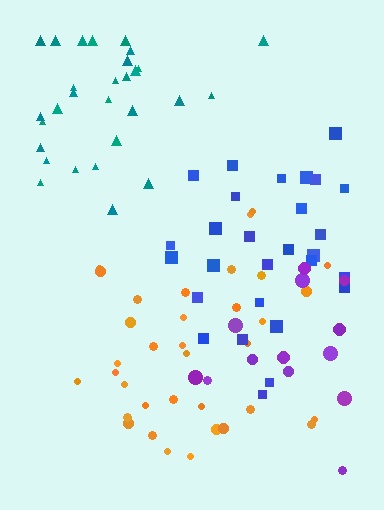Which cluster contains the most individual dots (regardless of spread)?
Orange (35).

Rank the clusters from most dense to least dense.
teal, orange, blue, purple.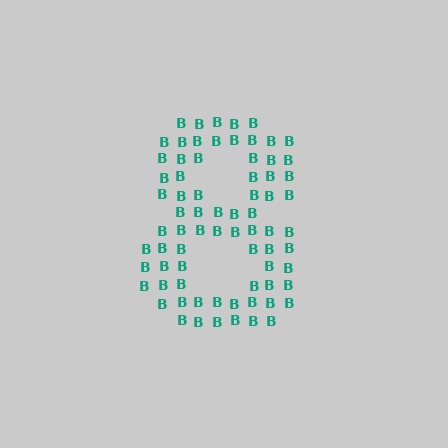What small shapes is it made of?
It is made of small letter B's.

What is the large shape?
The large shape is the digit 8.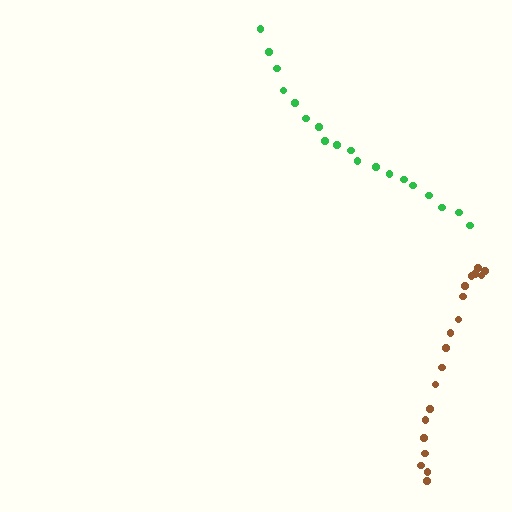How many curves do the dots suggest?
There are 2 distinct paths.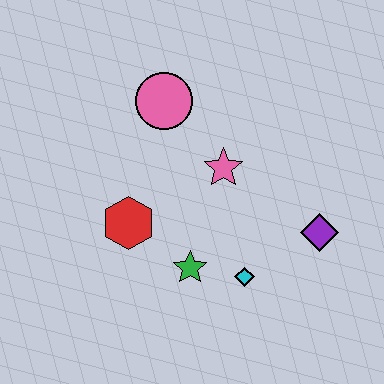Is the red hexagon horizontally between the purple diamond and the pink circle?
No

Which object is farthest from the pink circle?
The purple diamond is farthest from the pink circle.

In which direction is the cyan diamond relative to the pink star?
The cyan diamond is below the pink star.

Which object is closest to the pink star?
The pink circle is closest to the pink star.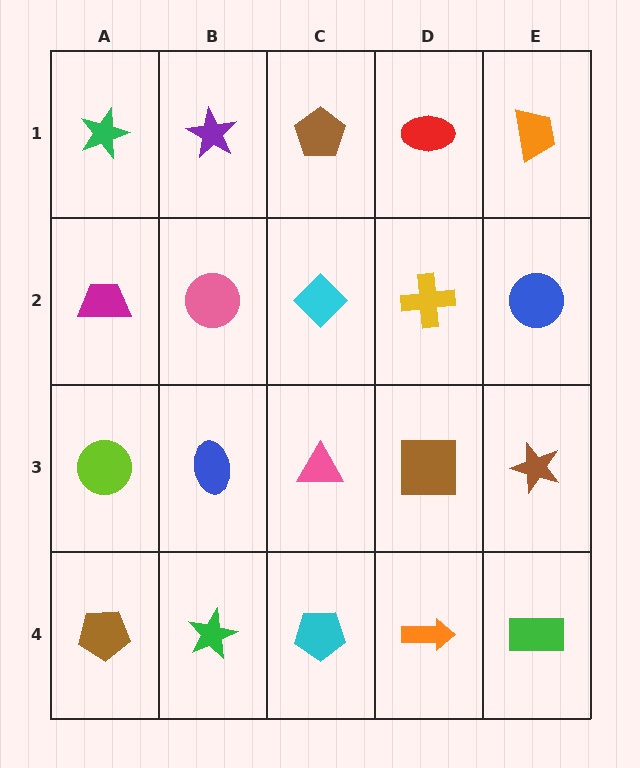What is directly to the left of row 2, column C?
A pink circle.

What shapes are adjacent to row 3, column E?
A blue circle (row 2, column E), a green rectangle (row 4, column E), a brown square (row 3, column D).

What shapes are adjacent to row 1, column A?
A magenta trapezoid (row 2, column A), a purple star (row 1, column B).